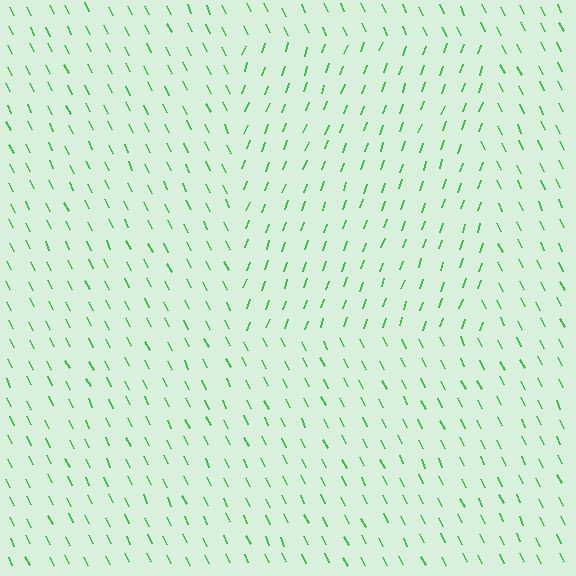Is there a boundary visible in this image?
Yes, there is a texture boundary formed by a change in line orientation.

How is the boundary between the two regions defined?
The boundary is defined purely by a change in line orientation (approximately 45 degrees difference). All lines are the same color and thickness.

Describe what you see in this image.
The image is filled with small green line segments. A rectangle region in the image has lines oriented differently from the surrounding lines, creating a visible texture boundary.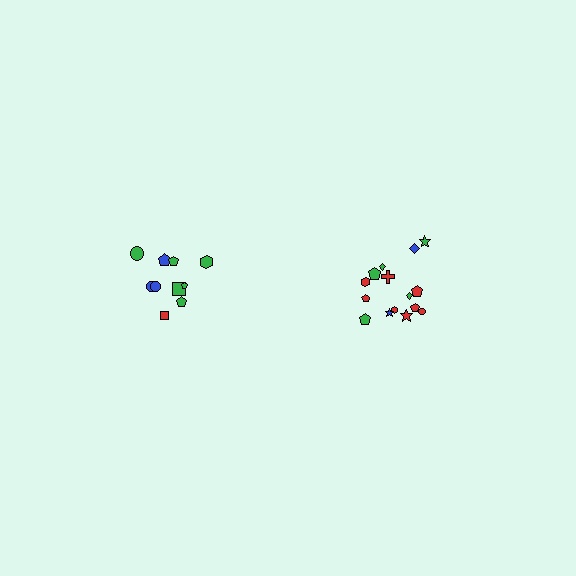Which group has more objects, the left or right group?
The right group.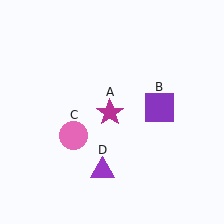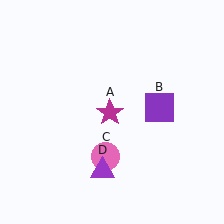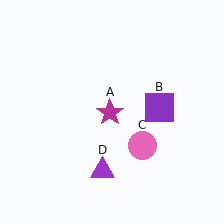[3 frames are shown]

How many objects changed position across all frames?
1 object changed position: pink circle (object C).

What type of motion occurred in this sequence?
The pink circle (object C) rotated counterclockwise around the center of the scene.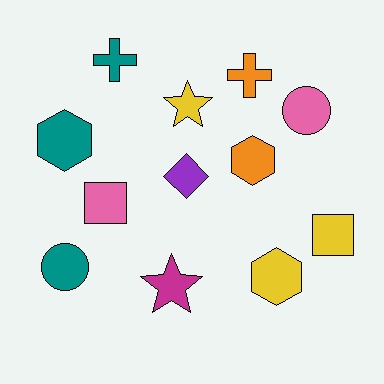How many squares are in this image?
There are 2 squares.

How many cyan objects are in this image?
There are no cyan objects.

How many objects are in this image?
There are 12 objects.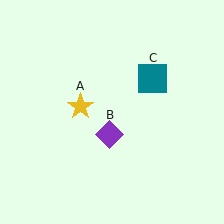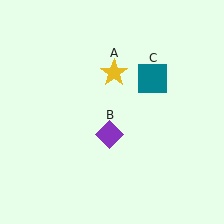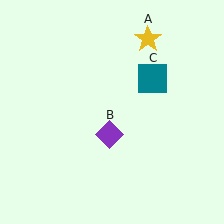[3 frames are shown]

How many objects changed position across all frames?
1 object changed position: yellow star (object A).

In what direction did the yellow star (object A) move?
The yellow star (object A) moved up and to the right.